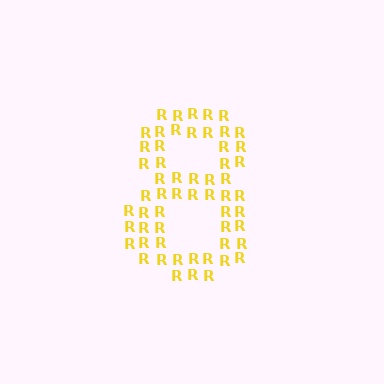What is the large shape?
The large shape is the digit 8.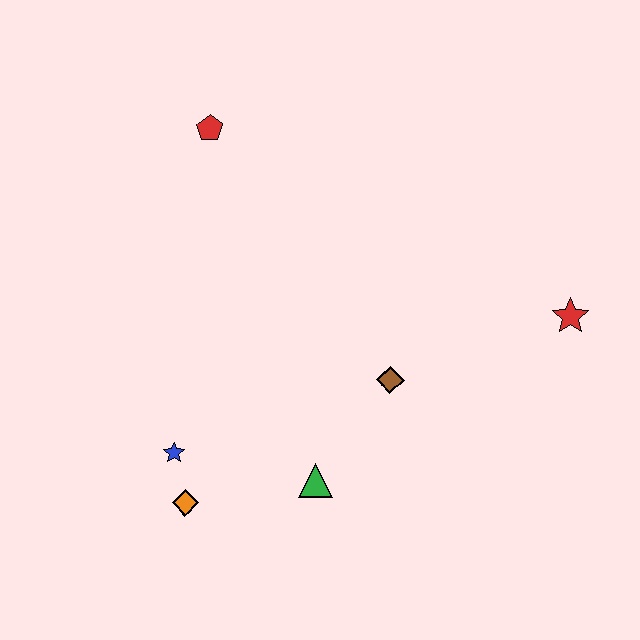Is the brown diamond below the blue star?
No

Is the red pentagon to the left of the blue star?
No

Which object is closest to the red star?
The brown diamond is closest to the red star.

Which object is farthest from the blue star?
The red star is farthest from the blue star.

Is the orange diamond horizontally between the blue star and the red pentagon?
Yes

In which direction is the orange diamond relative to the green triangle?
The orange diamond is to the left of the green triangle.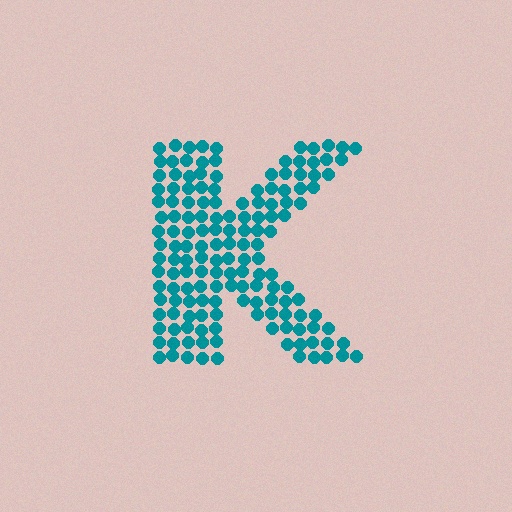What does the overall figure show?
The overall figure shows the letter K.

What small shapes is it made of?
It is made of small circles.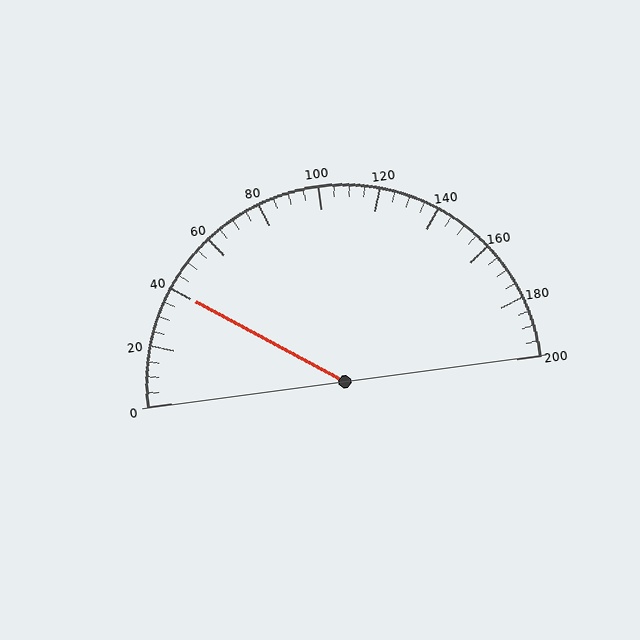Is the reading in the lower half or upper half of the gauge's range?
The reading is in the lower half of the range (0 to 200).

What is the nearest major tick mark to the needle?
The nearest major tick mark is 40.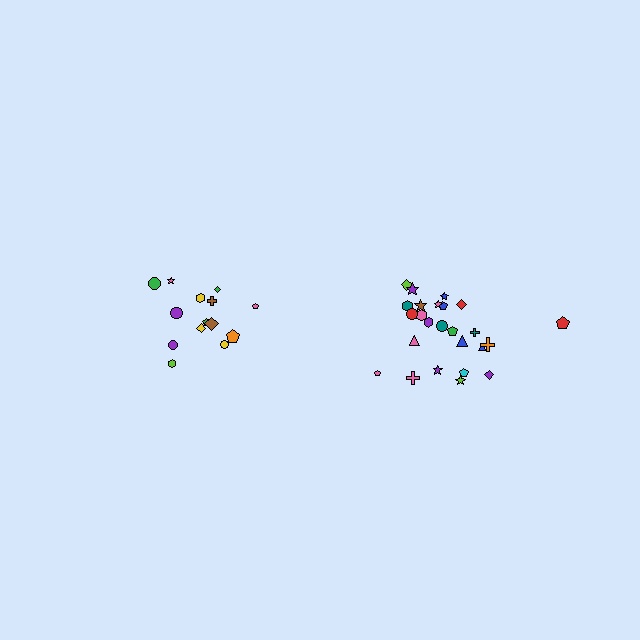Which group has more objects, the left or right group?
The right group.